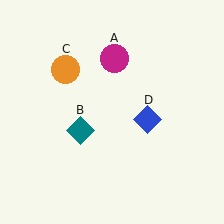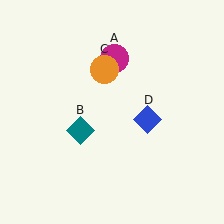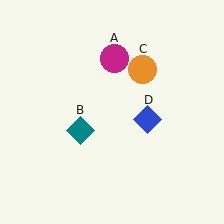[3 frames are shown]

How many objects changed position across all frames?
1 object changed position: orange circle (object C).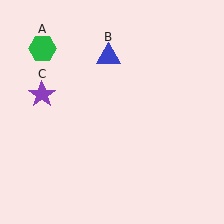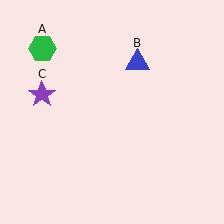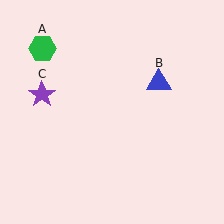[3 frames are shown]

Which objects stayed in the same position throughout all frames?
Green hexagon (object A) and purple star (object C) remained stationary.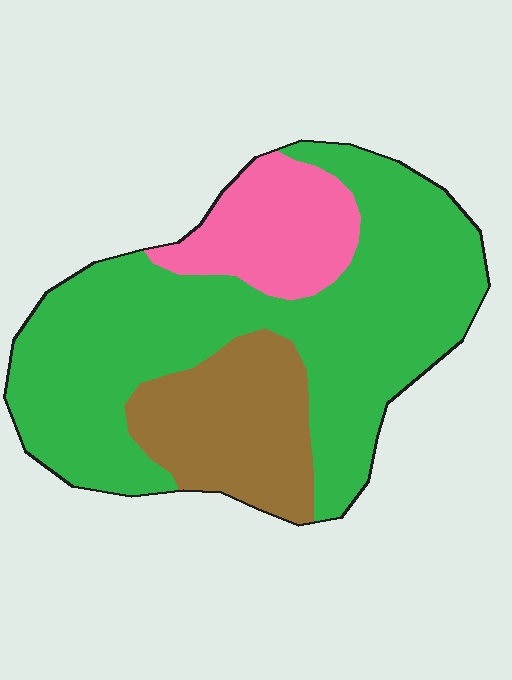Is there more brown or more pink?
Brown.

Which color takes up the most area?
Green, at roughly 65%.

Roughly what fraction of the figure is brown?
Brown takes up less than a quarter of the figure.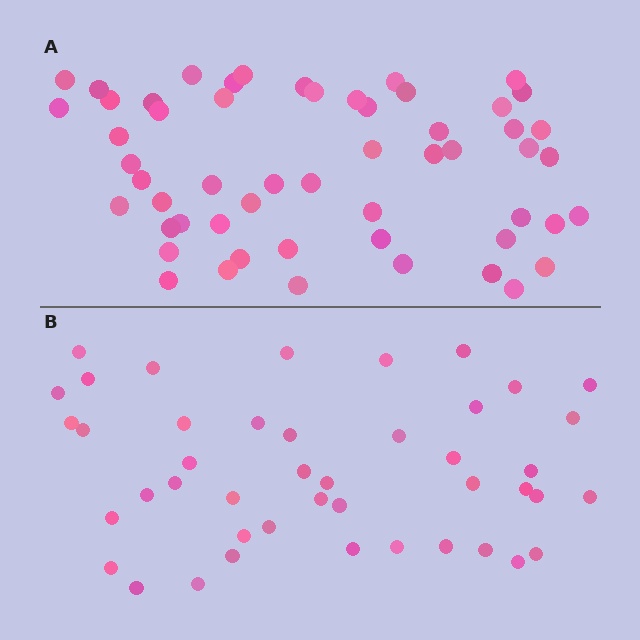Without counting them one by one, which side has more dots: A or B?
Region A (the top region) has more dots.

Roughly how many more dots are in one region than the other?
Region A has roughly 12 or so more dots than region B.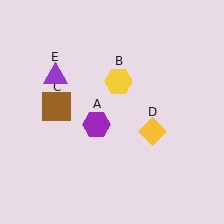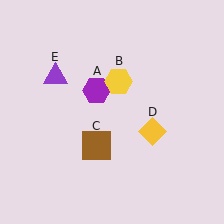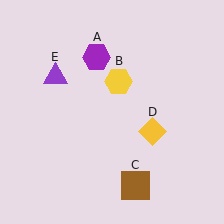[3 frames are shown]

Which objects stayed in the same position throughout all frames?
Yellow hexagon (object B) and yellow diamond (object D) and purple triangle (object E) remained stationary.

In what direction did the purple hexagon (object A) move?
The purple hexagon (object A) moved up.